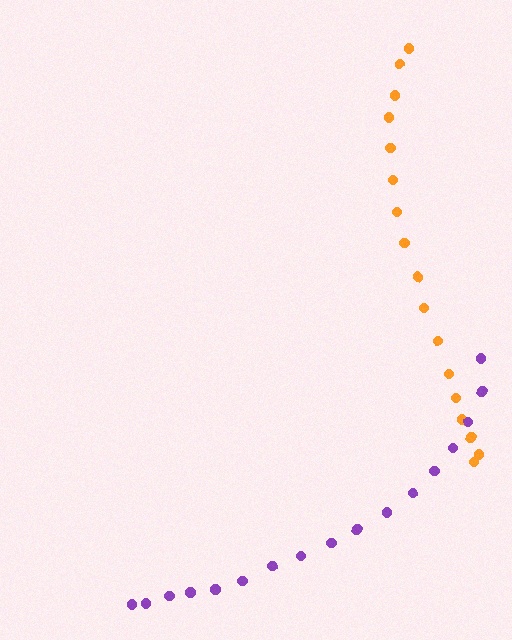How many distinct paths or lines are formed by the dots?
There are 2 distinct paths.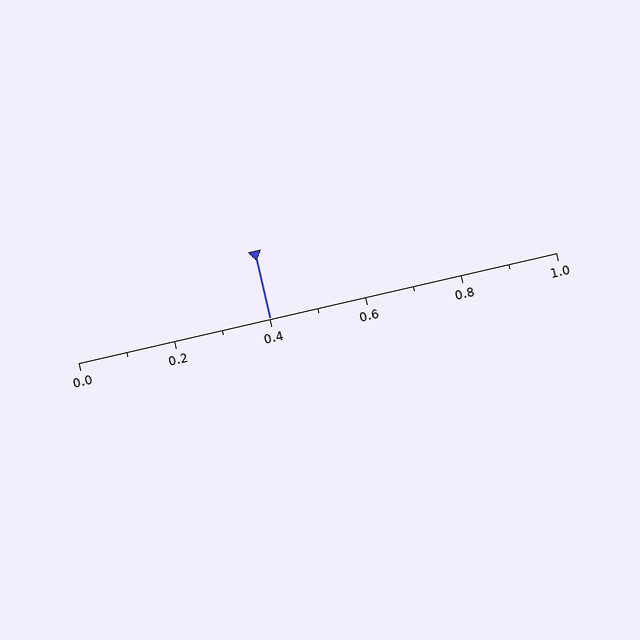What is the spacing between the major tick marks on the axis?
The major ticks are spaced 0.2 apart.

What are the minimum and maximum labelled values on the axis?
The axis runs from 0.0 to 1.0.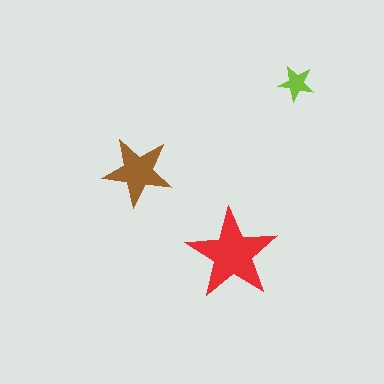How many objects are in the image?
There are 3 objects in the image.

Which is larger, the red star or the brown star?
The red one.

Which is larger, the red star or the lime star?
The red one.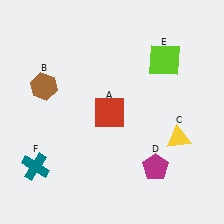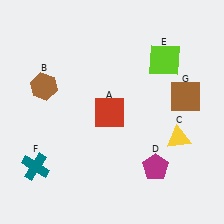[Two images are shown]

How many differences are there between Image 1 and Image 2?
There is 1 difference between the two images.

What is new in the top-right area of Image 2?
A brown square (G) was added in the top-right area of Image 2.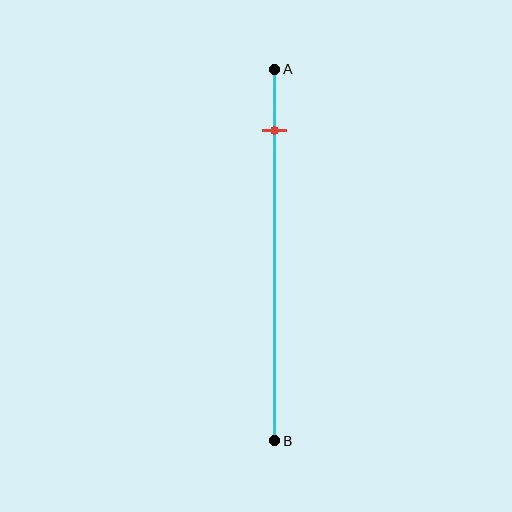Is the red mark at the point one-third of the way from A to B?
No, the mark is at about 15% from A, not at the 33% one-third point.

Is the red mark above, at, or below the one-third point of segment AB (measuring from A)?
The red mark is above the one-third point of segment AB.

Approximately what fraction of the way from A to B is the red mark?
The red mark is approximately 15% of the way from A to B.